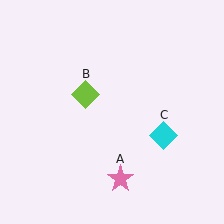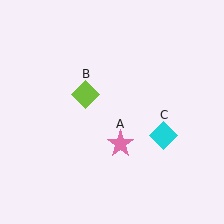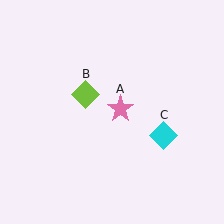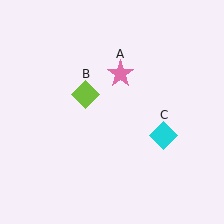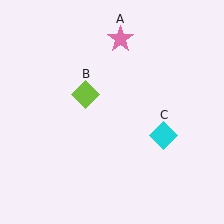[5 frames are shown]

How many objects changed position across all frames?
1 object changed position: pink star (object A).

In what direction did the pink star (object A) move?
The pink star (object A) moved up.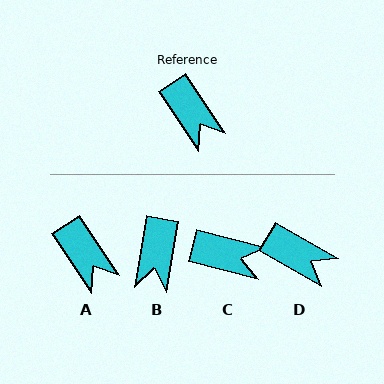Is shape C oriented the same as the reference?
No, it is off by about 42 degrees.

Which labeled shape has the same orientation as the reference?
A.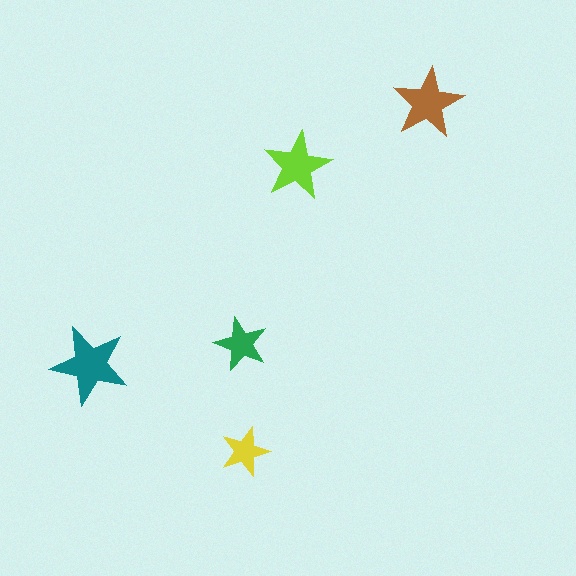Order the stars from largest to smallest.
the teal one, the brown one, the lime one, the green one, the yellow one.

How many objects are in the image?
There are 5 objects in the image.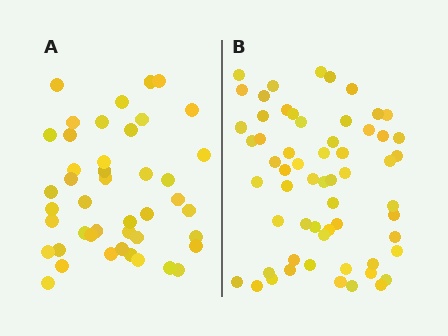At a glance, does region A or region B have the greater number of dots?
Region B (the right region) has more dots.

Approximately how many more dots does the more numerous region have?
Region B has approximately 15 more dots than region A.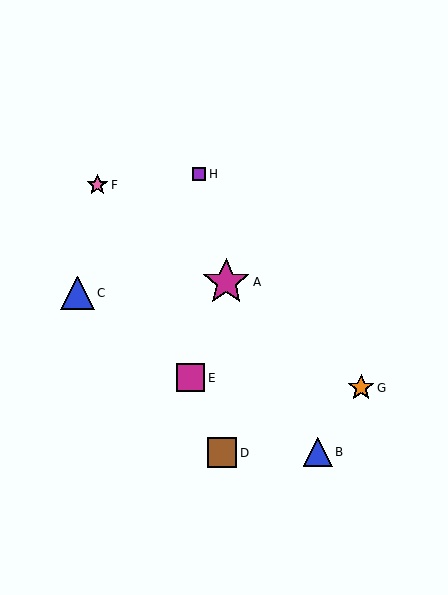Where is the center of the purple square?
The center of the purple square is at (199, 174).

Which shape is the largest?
The magenta star (labeled A) is the largest.